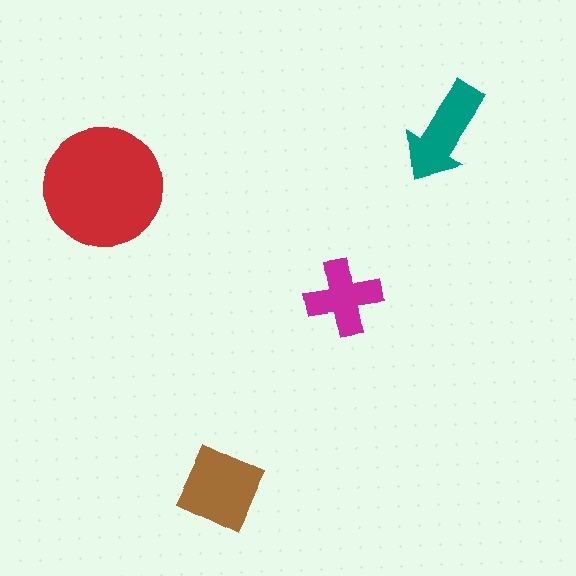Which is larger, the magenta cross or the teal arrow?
The teal arrow.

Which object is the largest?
The red circle.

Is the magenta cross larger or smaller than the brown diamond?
Smaller.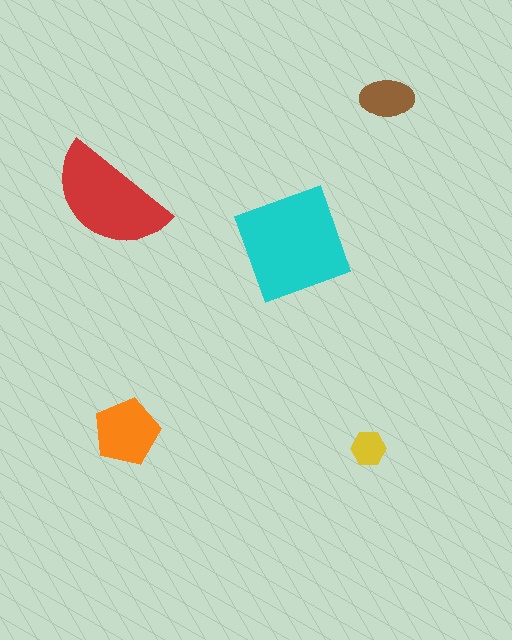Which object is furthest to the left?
The red semicircle is leftmost.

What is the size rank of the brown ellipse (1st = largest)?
4th.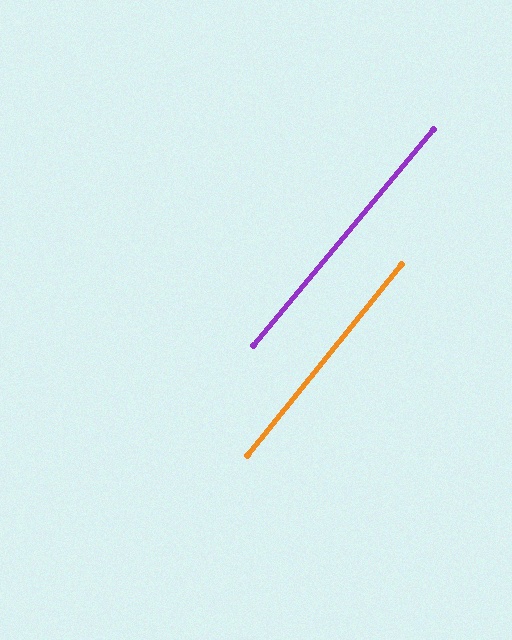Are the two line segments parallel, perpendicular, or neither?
Parallel — their directions differ by only 1.1°.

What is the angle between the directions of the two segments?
Approximately 1 degree.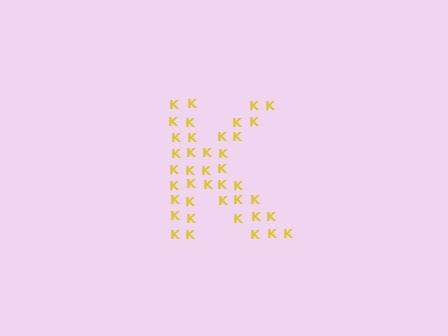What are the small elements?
The small elements are letter K's.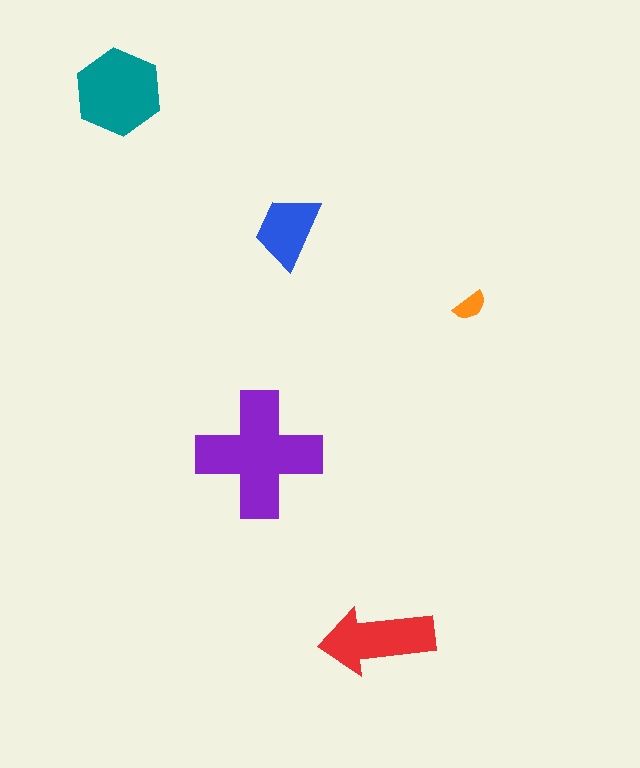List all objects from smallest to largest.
The orange semicircle, the blue trapezoid, the red arrow, the teal hexagon, the purple cross.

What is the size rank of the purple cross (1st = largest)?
1st.